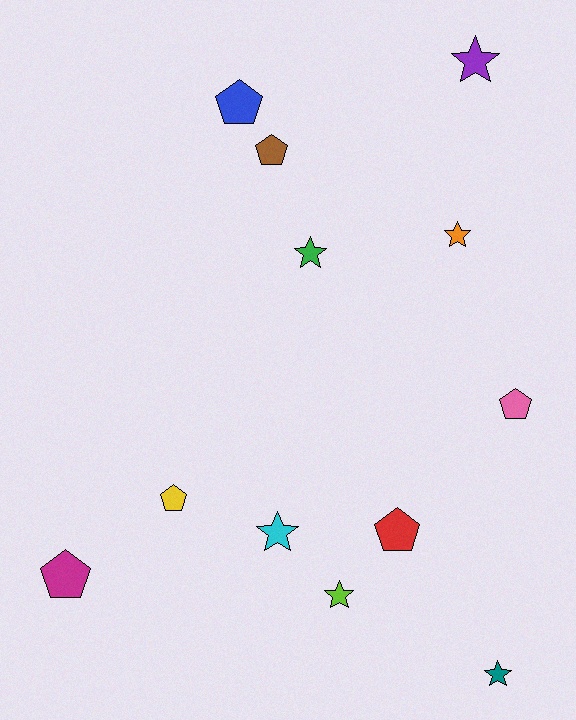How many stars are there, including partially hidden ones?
There are 6 stars.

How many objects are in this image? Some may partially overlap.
There are 12 objects.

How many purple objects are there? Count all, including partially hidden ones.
There is 1 purple object.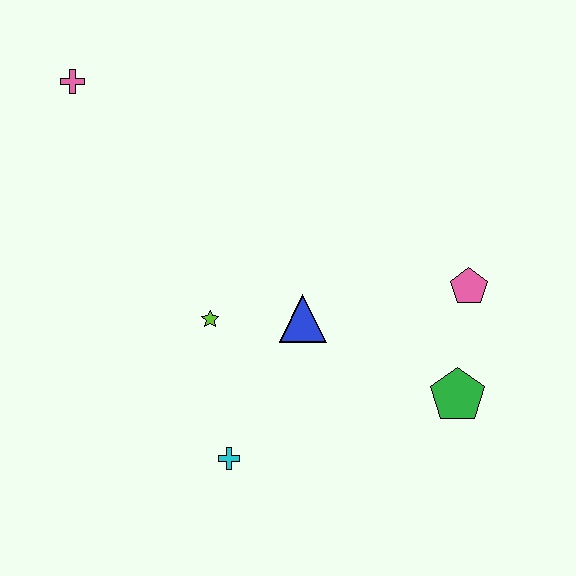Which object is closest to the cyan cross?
The lime star is closest to the cyan cross.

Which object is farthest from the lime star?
The pink cross is farthest from the lime star.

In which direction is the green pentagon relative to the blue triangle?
The green pentagon is to the right of the blue triangle.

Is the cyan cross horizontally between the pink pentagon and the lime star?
Yes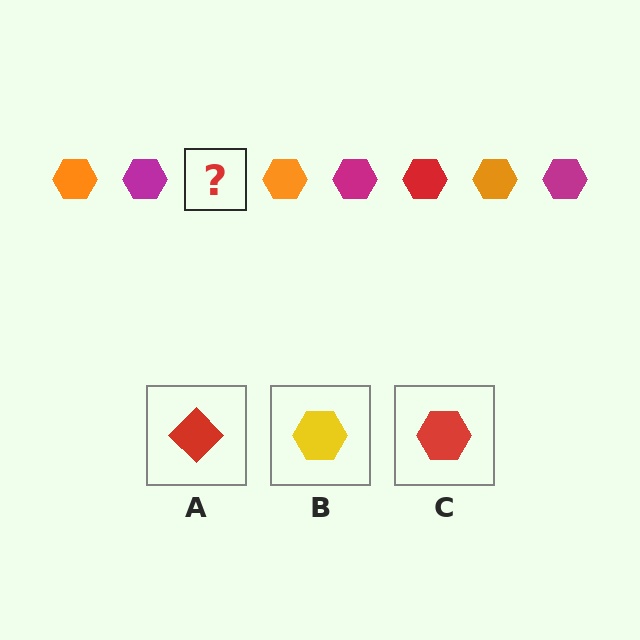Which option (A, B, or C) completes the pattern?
C.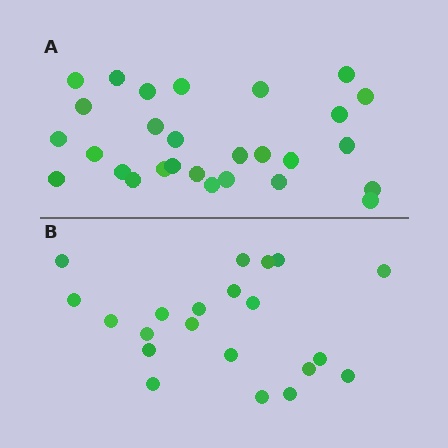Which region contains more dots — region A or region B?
Region A (the top region) has more dots.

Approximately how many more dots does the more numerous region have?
Region A has roughly 8 or so more dots than region B.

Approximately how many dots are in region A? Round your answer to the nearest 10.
About 30 dots. (The exact count is 28, which rounds to 30.)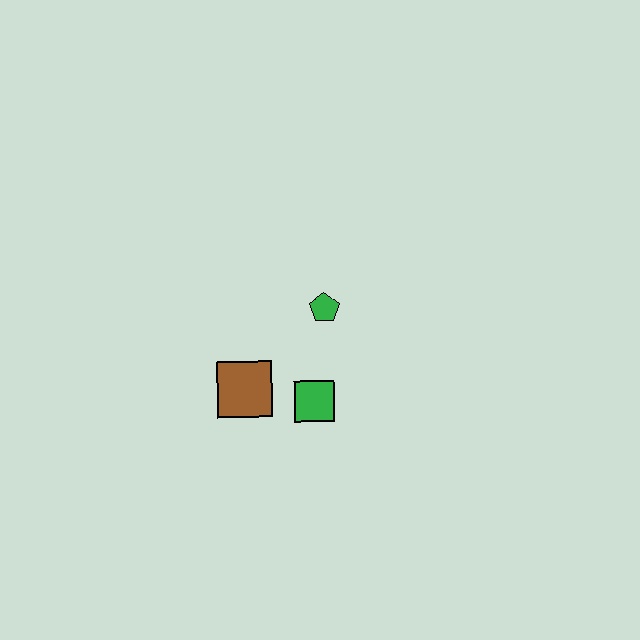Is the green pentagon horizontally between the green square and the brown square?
No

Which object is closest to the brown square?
The green square is closest to the brown square.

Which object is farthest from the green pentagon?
The brown square is farthest from the green pentagon.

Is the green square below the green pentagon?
Yes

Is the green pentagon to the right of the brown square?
Yes